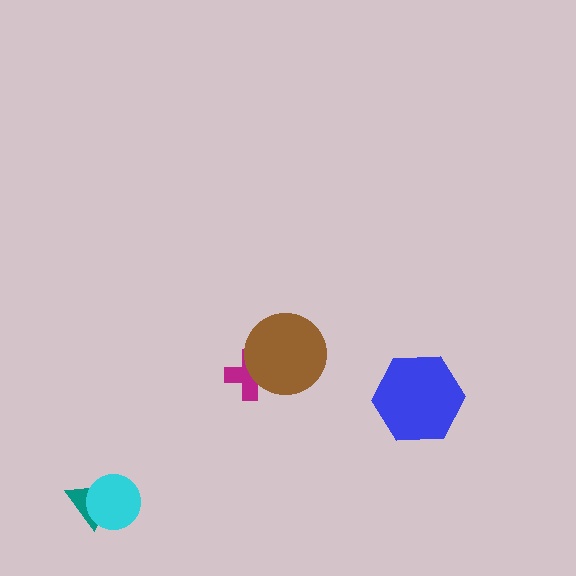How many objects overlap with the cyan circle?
1 object overlaps with the cyan circle.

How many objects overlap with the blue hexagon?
0 objects overlap with the blue hexagon.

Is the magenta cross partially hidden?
Yes, it is partially covered by another shape.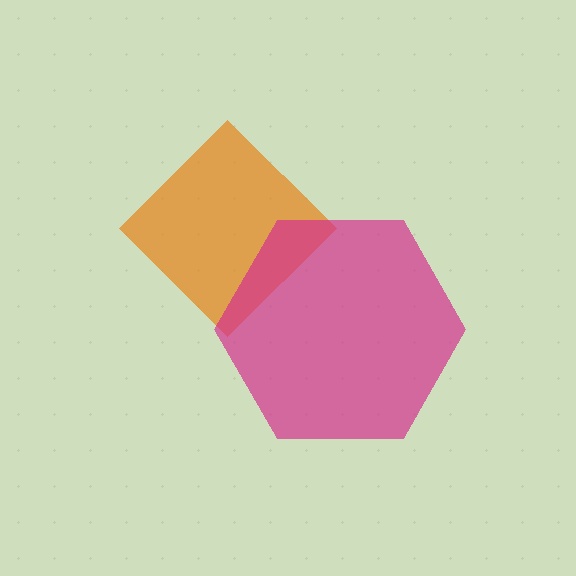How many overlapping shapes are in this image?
There are 2 overlapping shapes in the image.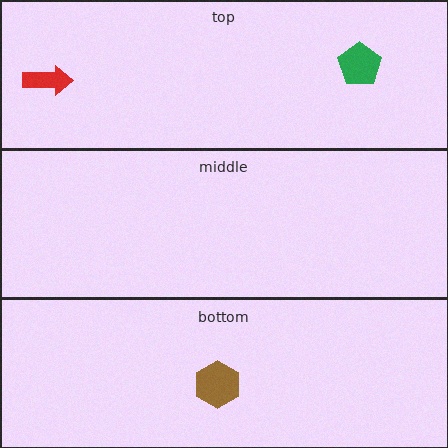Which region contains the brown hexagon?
The bottom region.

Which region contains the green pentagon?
The top region.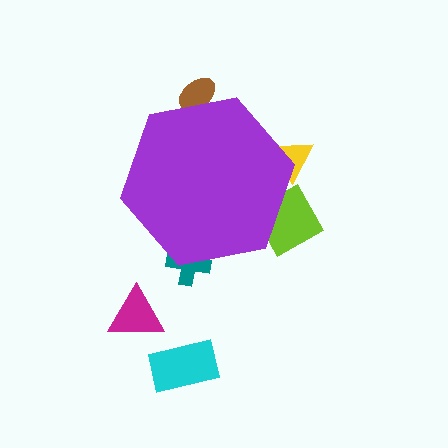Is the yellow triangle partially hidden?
Yes, the yellow triangle is partially hidden behind the purple hexagon.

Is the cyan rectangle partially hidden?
No, the cyan rectangle is fully visible.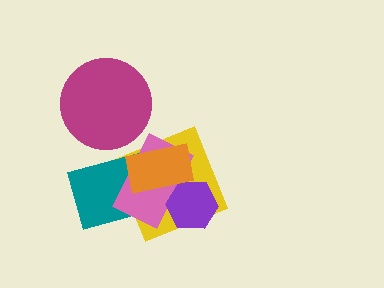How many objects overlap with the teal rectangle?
3 objects overlap with the teal rectangle.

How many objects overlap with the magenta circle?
0 objects overlap with the magenta circle.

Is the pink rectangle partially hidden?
Yes, it is partially covered by another shape.